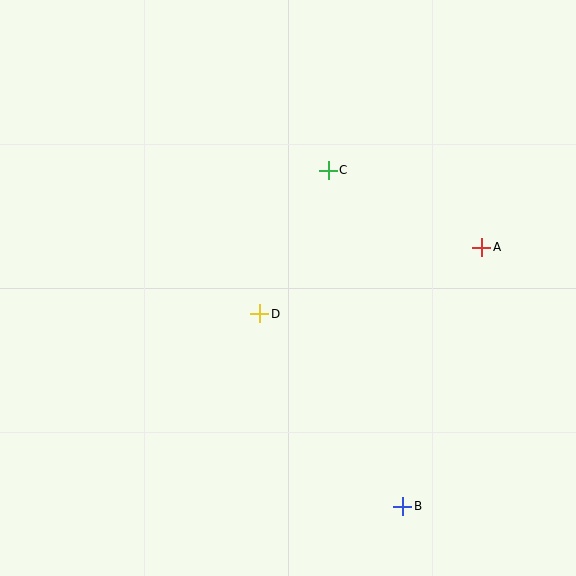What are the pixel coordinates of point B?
Point B is at (403, 506).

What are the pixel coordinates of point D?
Point D is at (260, 314).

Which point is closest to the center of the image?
Point D at (260, 314) is closest to the center.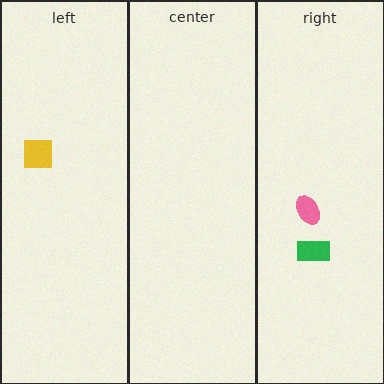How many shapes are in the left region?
1.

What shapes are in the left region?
The yellow square.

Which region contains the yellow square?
The left region.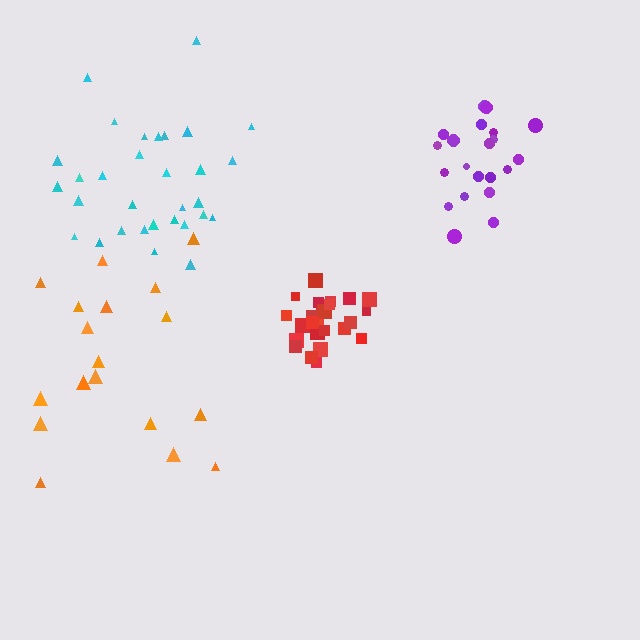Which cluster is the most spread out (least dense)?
Orange.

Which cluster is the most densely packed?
Red.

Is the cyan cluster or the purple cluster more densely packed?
Purple.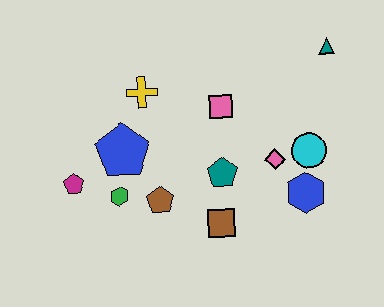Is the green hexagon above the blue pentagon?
No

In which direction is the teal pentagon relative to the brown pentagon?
The teal pentagon is to the right of the brown pentagon.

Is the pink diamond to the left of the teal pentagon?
No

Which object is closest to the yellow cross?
The blue pentagon is closest to the yellow cross.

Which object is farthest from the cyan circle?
The magenta pentagon is farthest from the cyan circle.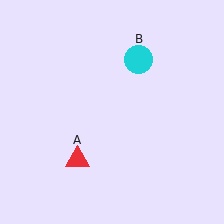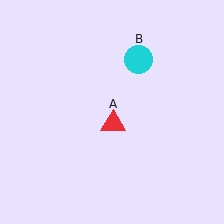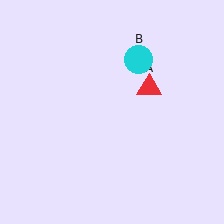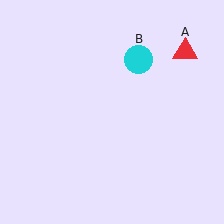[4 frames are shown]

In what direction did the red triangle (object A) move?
The red triangle (object A) moved up and to the right.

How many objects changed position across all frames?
1 object changed position: red triangle (object A).